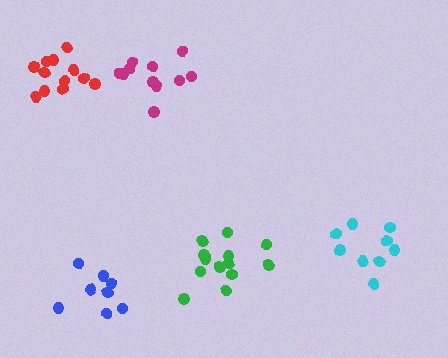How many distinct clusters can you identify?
There are 5 distinct clusters.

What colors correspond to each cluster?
The clusters are colored: cyan, blue, green, red, magenta.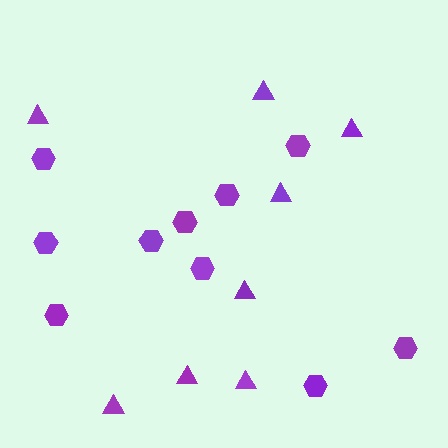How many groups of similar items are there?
There are 2 groups: one group of hexagons (10) and one group of triangles (8).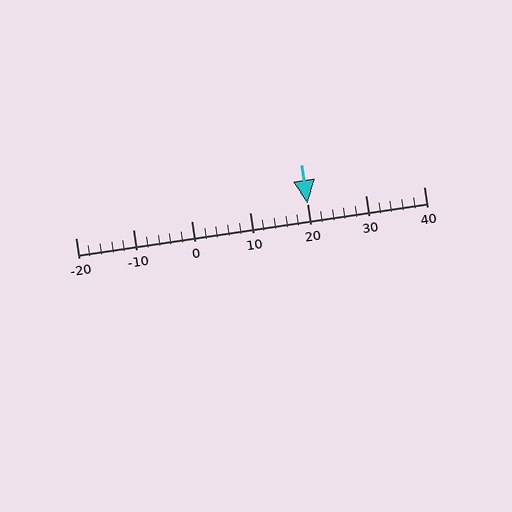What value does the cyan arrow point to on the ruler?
The cyan arrow points to approximately 20.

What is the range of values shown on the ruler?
The ruler shows values from -20 to 40.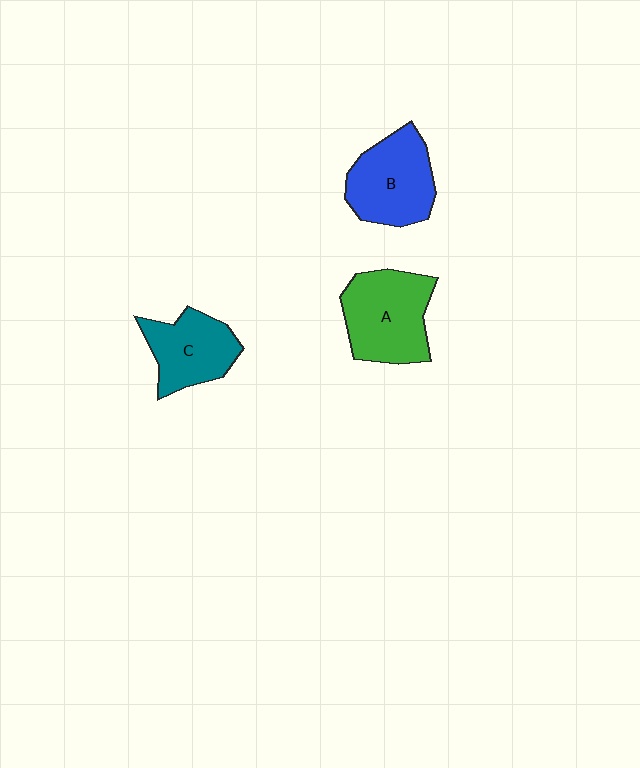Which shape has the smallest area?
Shape C (teal).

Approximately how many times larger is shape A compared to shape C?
Approximately 1.3 times.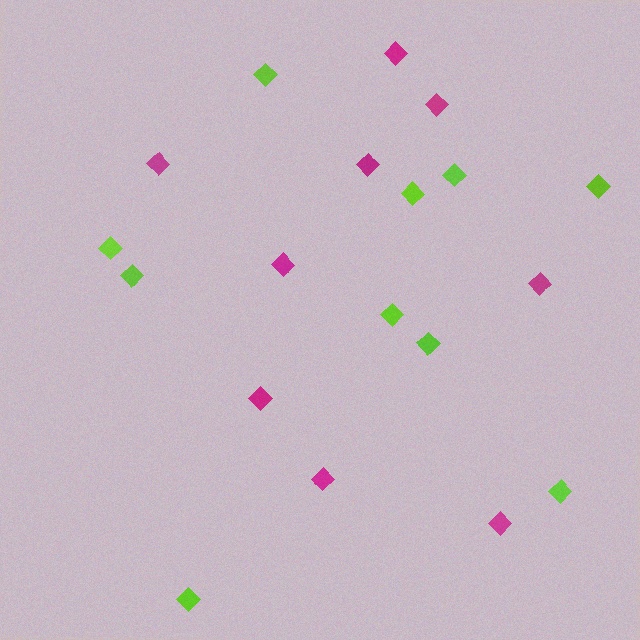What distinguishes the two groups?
There are 2 groups: one group of magenta diamonds (9) and one group of lime diamonds (10).